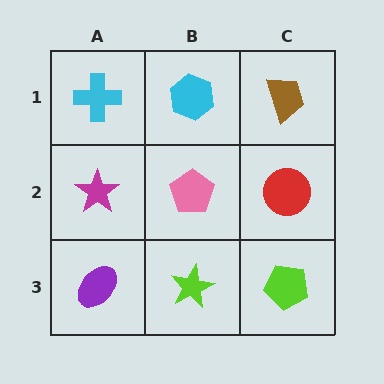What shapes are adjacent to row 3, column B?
A pink pentagon (row 2, column B), a purple ellipse (row 3, column A), a lime pentagon (row 3, column C).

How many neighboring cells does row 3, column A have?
2.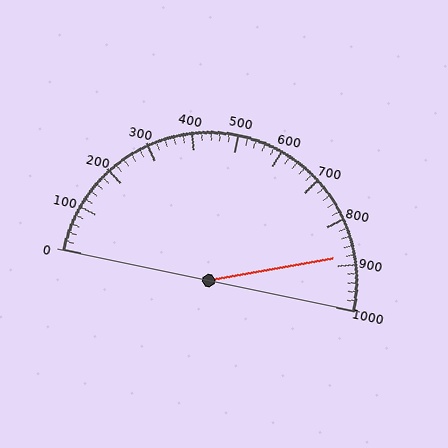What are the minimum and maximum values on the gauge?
The gauge ranges from 0 to 1000.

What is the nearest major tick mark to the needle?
The nearest major tick mark is 900.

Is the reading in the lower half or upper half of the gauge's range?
The reading is in the upper half of the range (0 to 1000).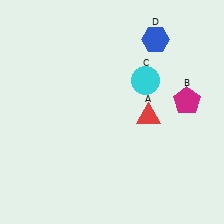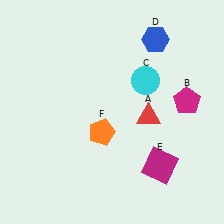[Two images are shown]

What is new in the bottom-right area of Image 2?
A magenta square (E) was added in the bottom-right area of Image 2.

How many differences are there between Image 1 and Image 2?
There are 2 differences between the two images.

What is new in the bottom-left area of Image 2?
An orange pentagon (F) was added in the bottom-left area of Image 2.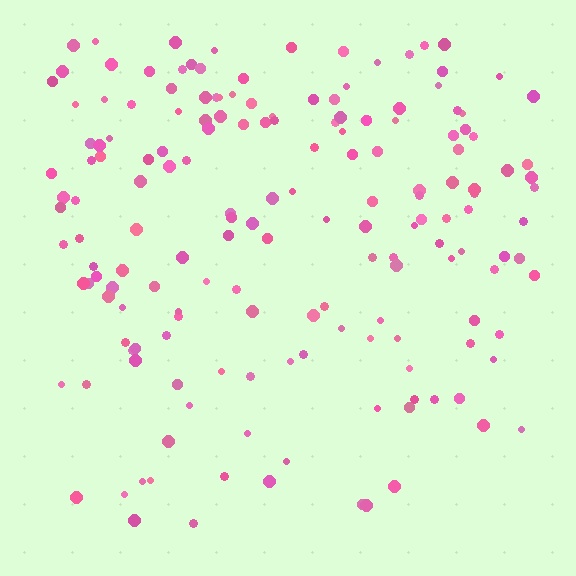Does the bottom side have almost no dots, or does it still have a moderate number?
Still a moderate number, just noticeably fewer than the top.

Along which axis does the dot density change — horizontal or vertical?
Vertical.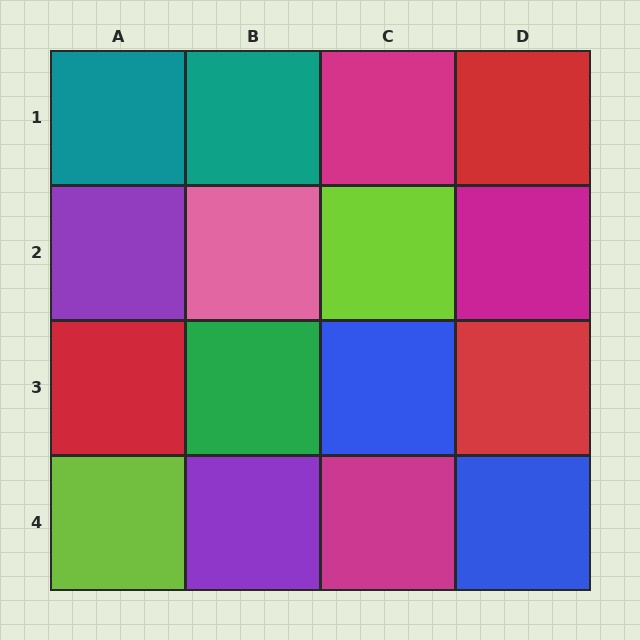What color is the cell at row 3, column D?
Red.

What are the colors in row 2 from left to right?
Purple, pink, lime, magenta.